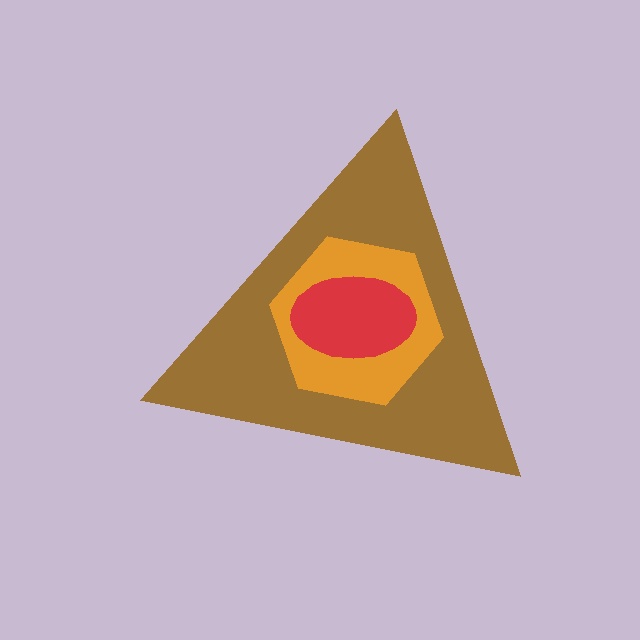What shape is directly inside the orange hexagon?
The red ellipse.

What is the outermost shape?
The brown triangle.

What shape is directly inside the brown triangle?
The orange hexagon.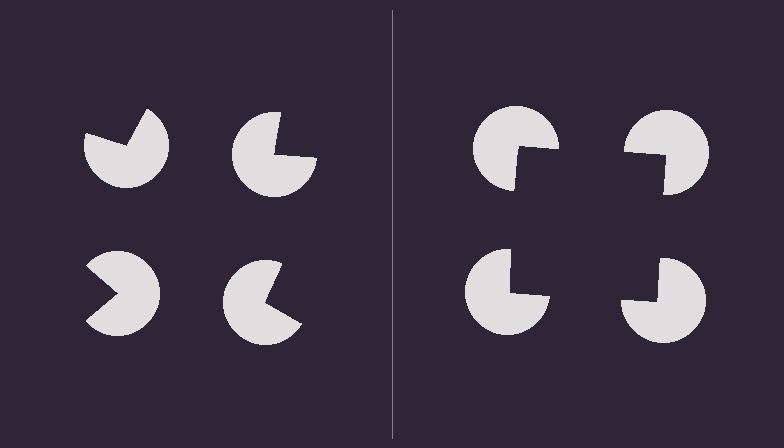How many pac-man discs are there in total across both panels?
8 — 4 on each side.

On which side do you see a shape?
An illusory square appears on the right side. On the left side the wedge cuts are rotated, so no coherent shape forms.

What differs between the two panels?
The pac-man discs are positioned identically on both sides; only the wedge orientations differ. On the right they align to a square; on the left they are misaligned.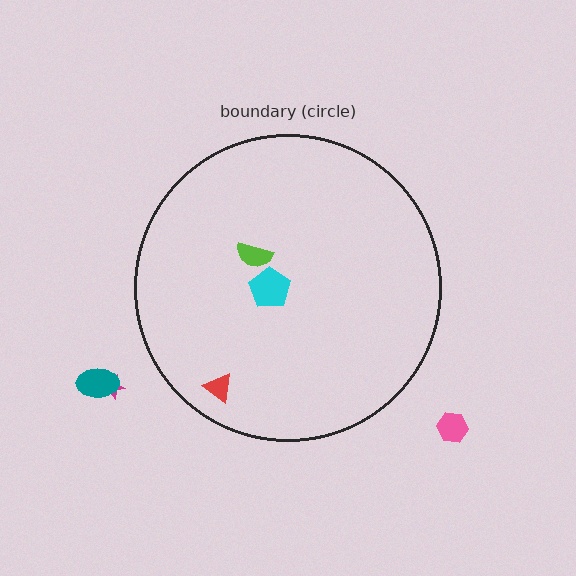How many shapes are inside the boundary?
3 inside, 3 outside.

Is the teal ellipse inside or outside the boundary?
Outside.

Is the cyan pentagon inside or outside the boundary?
Inside.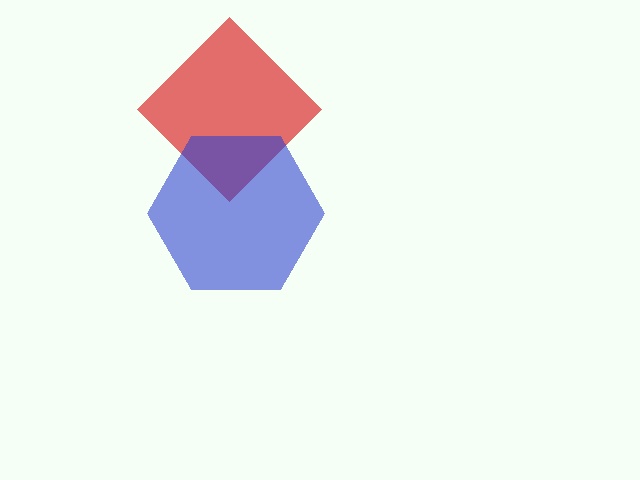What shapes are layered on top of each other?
The layered shapes are: a red diamond, a blue hexagon.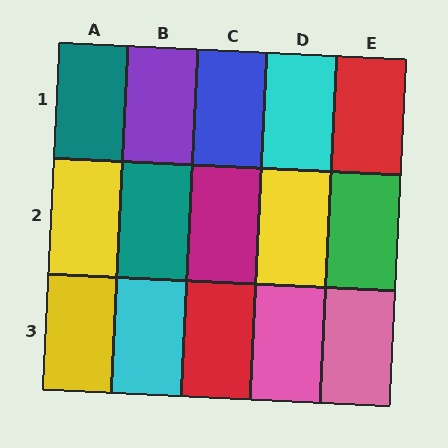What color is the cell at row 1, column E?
Red.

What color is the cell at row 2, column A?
Yellow.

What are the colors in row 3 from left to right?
Yellow, cyan, red, pink, pink.